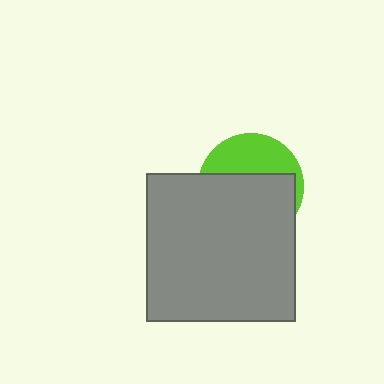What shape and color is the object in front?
The object in front is a gray square.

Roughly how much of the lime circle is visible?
A small part of it is visible (roughly 38%).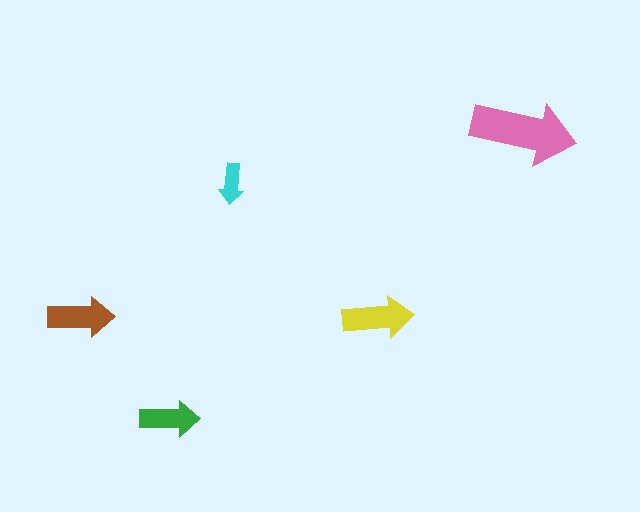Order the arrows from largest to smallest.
the pink one, the yellow one, the brown one, the green one, the cyan one.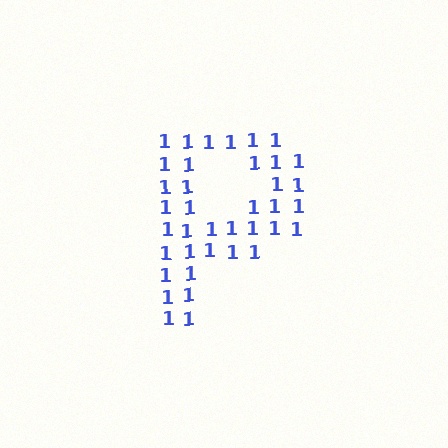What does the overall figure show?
The overall figure shows the letter P.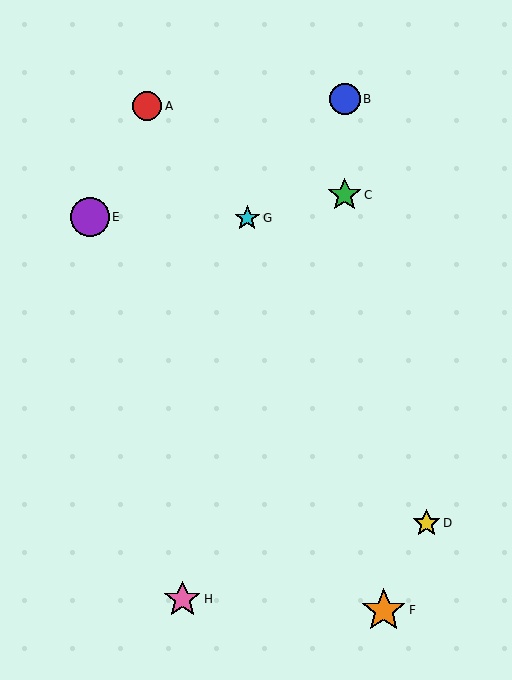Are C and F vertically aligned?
No, C is at x≈345 and F is at x≈384.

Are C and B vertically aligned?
Yes, both are at x≈345.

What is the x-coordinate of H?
Object H is at x≈182.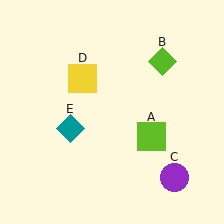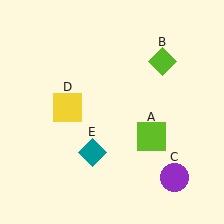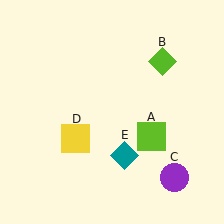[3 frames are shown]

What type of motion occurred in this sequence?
The yellow square (object D), teal diamond (object E) rotated counterclockwise around the center of the scene.